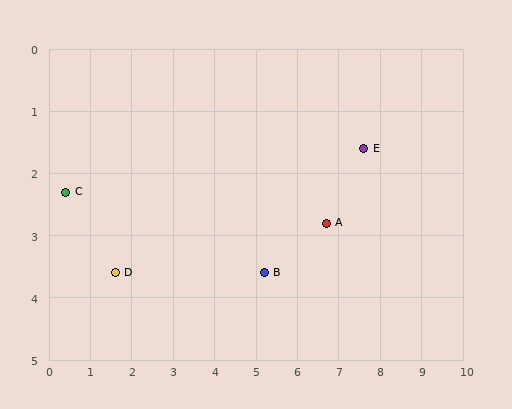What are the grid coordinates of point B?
Point B is at approximately (5.2, 3.6).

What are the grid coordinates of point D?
Point D is at approximately (1.6, 3.6).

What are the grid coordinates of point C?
Point C is at approximately (0.4, 2.3).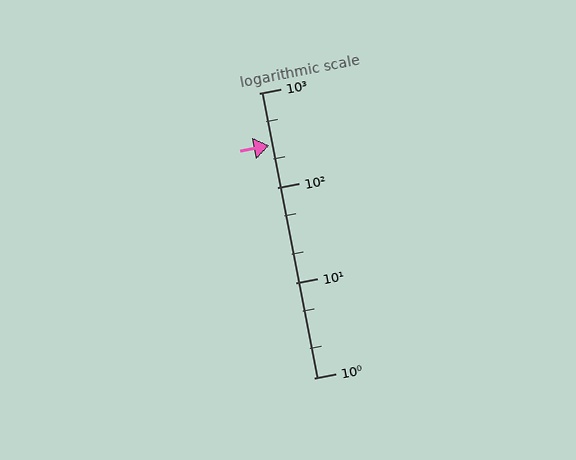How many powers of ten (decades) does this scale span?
The scale spans 3 decades, from 1 to 1000.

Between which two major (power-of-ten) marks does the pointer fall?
The pointer is between 100 and 1000.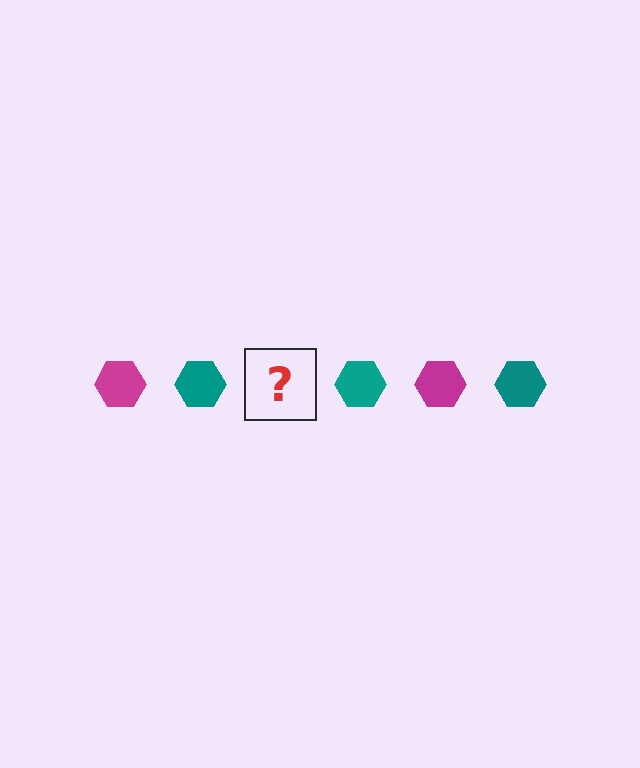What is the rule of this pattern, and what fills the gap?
The rule is that the pattern cycles through magenta, teal hexagons. The gap should be filled with a magenta hexagon.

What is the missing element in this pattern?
The missing element is a magenta hexagon.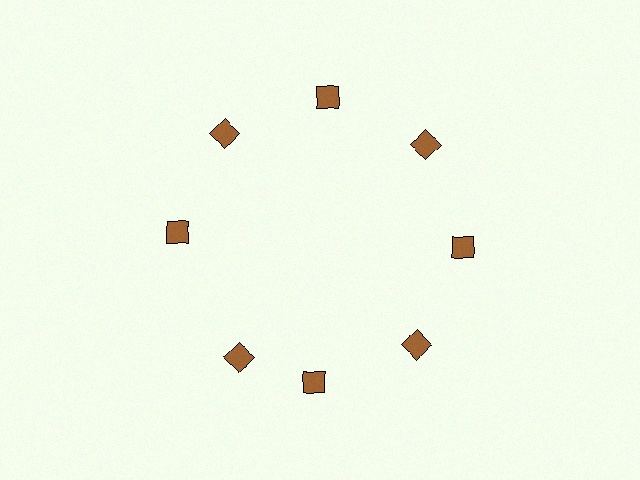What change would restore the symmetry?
The symmetry would be restored by rotating it back into even spacing with its neighbors so that all 8 diamonds sit at equal angles and equal distance from the center.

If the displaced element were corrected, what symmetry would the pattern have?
It would have 8-fold rotational symmetry — the pattern would map onto itself every 45 degrees.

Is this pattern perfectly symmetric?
No. The 8 brown diamonds are arranged in a ring, but one element near the 8 o'clock position is rotated out of alignment along the ring, breaking the 8-fold rotational symmetry.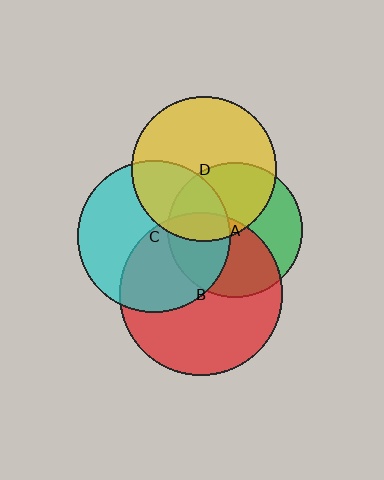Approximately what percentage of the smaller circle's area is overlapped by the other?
Approximately 45%.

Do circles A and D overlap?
Yes.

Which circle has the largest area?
Circle B (red).